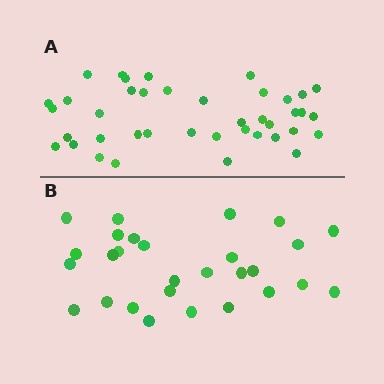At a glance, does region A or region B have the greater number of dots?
Region A (the top region) has more dots.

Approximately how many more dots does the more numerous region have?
Region A has roughly 12 or so more dots than region B.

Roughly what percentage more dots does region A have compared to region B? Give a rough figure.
About 45% more.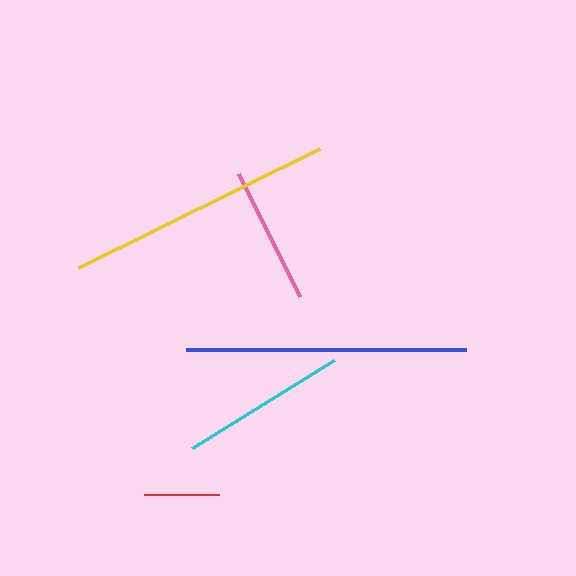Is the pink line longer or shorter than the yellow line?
The yellow line is longer than the pink line.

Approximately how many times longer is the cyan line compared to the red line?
The cyan line is approximately 2.2 times the length of the red line.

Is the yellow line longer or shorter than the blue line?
The blue line is longer than the yellow line.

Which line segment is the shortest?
The red line is the shortest at approximately 75 pixels.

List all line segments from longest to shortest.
From longest to shortest: blue, yellow, cyan, pink, red.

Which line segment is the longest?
The blue line is the longest at approximately 280 pixels.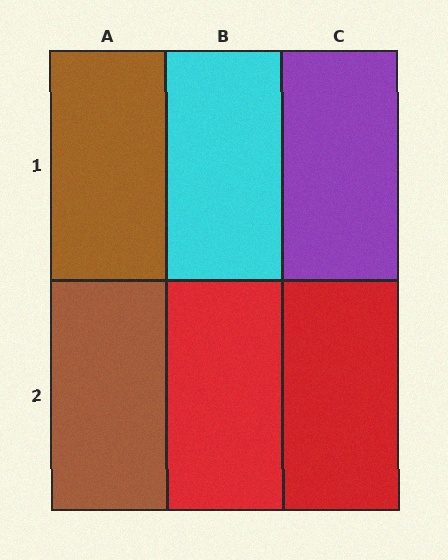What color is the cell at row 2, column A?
Brown.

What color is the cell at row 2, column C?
Red.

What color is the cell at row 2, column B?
Red.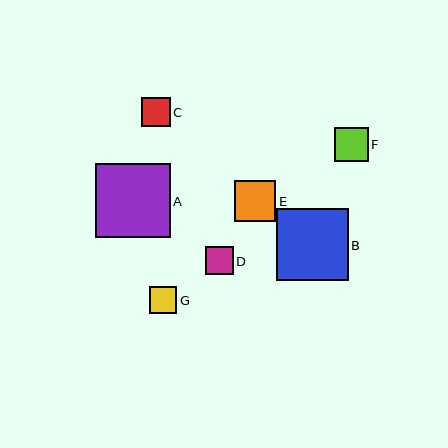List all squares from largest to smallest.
From largest to smallest: A, B, E, F, C, G, D.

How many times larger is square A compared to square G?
Square A is approximately 2.7 times the size of square G.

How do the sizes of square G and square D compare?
Square G and square D are approximately the same size.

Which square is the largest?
Square A is the largest with a size of approximately 75 pixels.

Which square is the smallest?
Square D is the smallest with a size of approximately 27 pixels.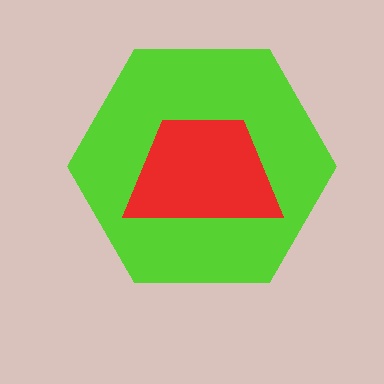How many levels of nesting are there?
2.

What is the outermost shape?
The lime hexagon.